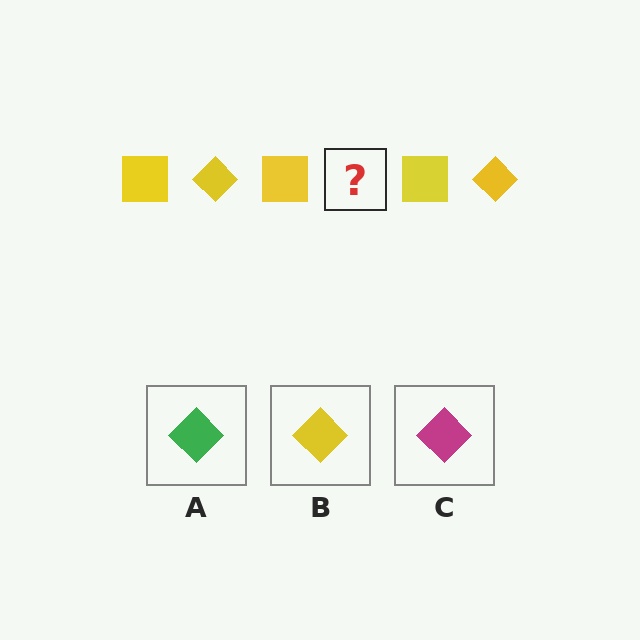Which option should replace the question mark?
Option B.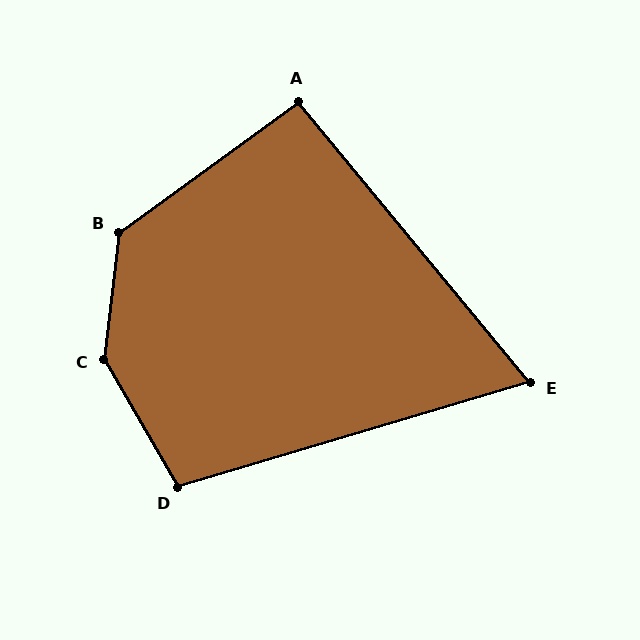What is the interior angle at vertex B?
Approximately 133 degrees (obtuse).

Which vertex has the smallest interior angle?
E, at approximately 67 degrees.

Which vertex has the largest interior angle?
C, at approximately 143 degrees.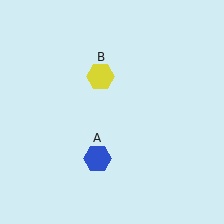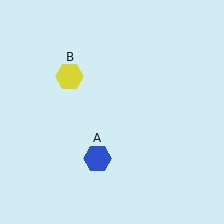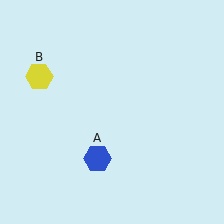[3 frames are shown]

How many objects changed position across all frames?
1 object changed position: yellow hexagon (object B).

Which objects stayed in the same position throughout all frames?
Blue hexagon (object A) remained stationary.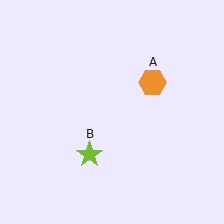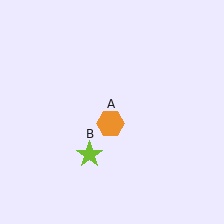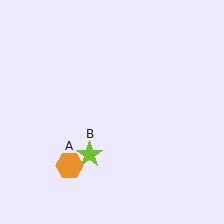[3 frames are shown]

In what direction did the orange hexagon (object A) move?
The orange hexagon (object A) moved down and to the left.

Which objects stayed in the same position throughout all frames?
Lime star (object B) remained stationary.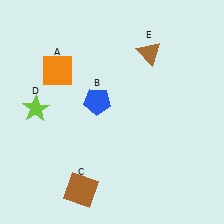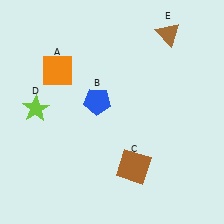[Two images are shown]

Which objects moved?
The objects that moved are: the brown square (C), the brown triangle (E).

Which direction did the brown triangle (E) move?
The brown triangle (E) moved up.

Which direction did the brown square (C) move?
The brown square (C) moved right.